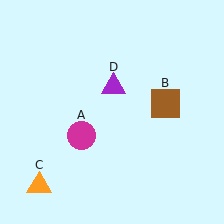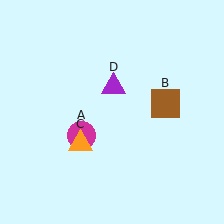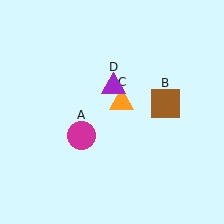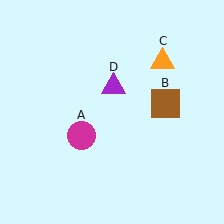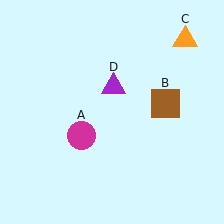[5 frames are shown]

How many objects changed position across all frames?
1 object changed position: orange triangle (object C).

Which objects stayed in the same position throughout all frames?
Magenta circle (object A) and brown square (object B) and purple triangle (object D) remained stationary.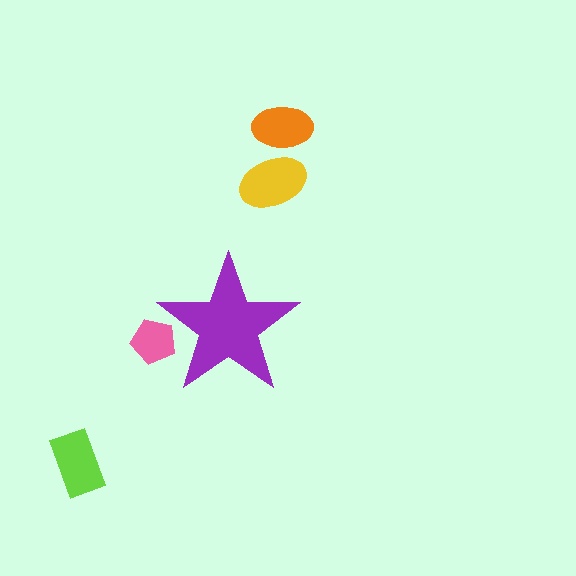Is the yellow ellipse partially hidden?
No, the yellow ellipse is fully visible.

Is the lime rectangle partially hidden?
No, the lime rectangle is fully visible.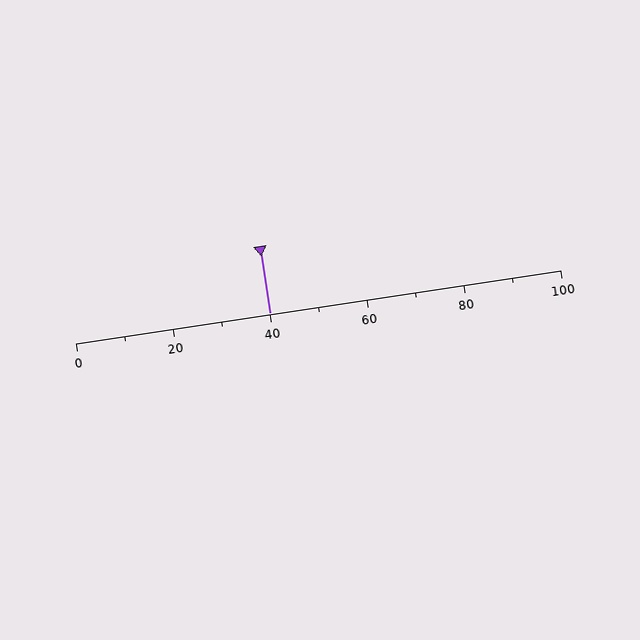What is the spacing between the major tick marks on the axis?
The major ticks are spaced 20 apart.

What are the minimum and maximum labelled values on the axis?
The axis runs from 0 to 100.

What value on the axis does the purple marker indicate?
The marker indicates approximately 40.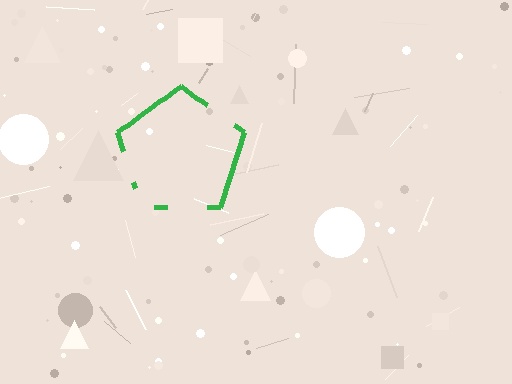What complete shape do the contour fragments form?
The contour fragments form a pentagon.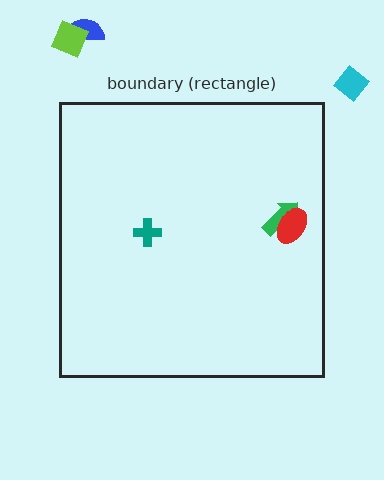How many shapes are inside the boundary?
3 inside, 3 outside.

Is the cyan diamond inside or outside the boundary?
Outside.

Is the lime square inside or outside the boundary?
Outside.